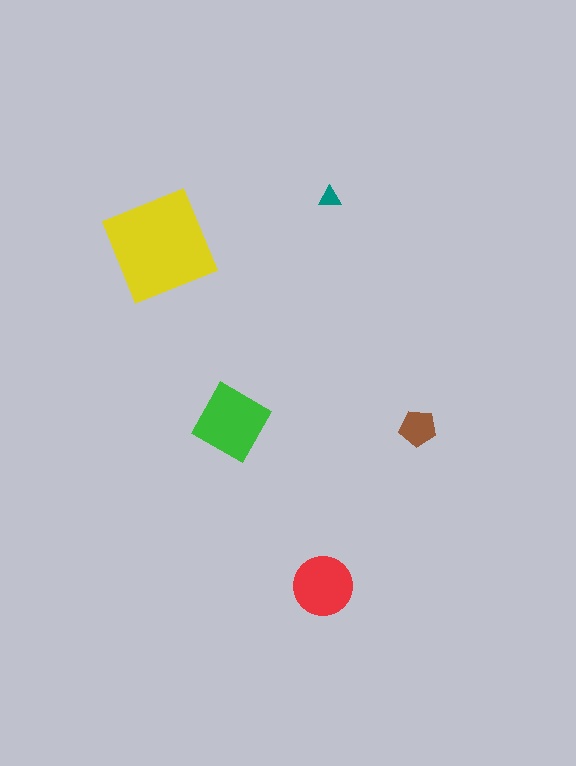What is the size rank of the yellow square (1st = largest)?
1st.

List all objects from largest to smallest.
The yellow square, the green diamond, the red circle, the brown pentagon, the teal triangle.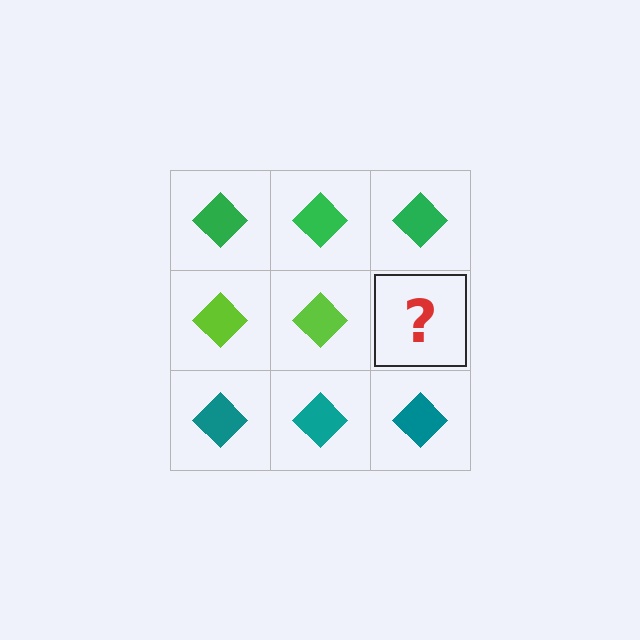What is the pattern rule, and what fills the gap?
The rule is that each row has a consistent color. The gap should be filled with a lime diamond.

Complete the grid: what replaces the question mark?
The question mark should be replaced with a lime diamond.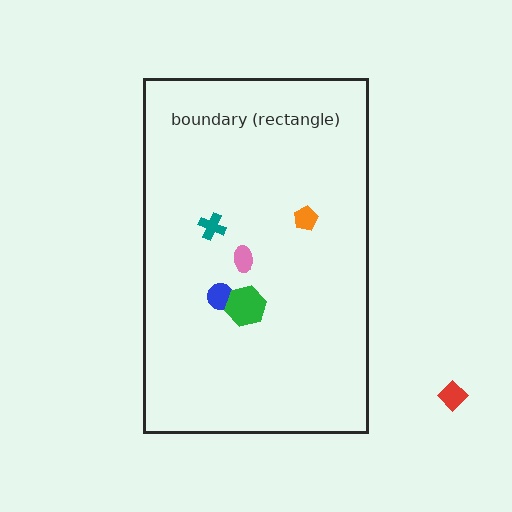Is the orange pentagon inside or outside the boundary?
Inside.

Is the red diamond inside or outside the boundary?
Outside.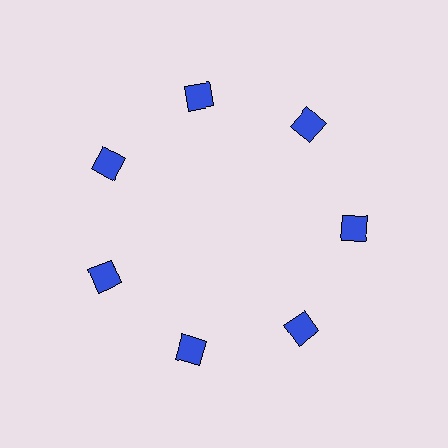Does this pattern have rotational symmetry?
Yes, this pattern has 7-fold rotational symmetry. It looks the same after rotating 51 degrees around the center.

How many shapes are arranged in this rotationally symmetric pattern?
There are 7 shapes, arranged in 7 groups of 1.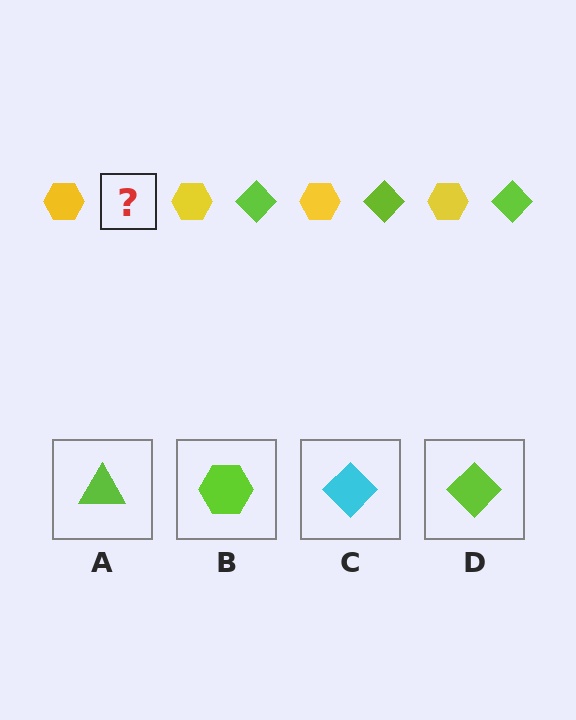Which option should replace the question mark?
Option D.